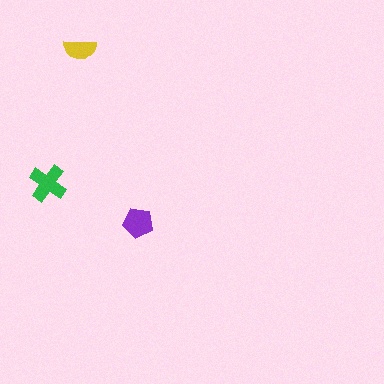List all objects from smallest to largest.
The yellow semicircle, the purple pentagon, the green cross.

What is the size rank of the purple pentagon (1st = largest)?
2nd.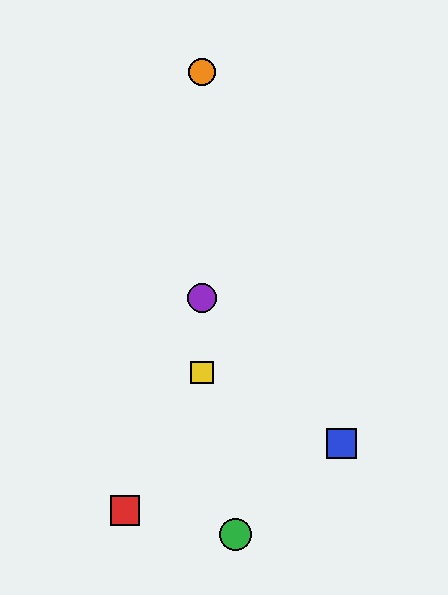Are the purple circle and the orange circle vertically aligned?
Yes, both are at x≈202.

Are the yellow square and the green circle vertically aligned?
No, the yellow square is at x≈202 and the green circle is at x≈236.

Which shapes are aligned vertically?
The yellow square, the purple circle, the orange circle are aligned vertically.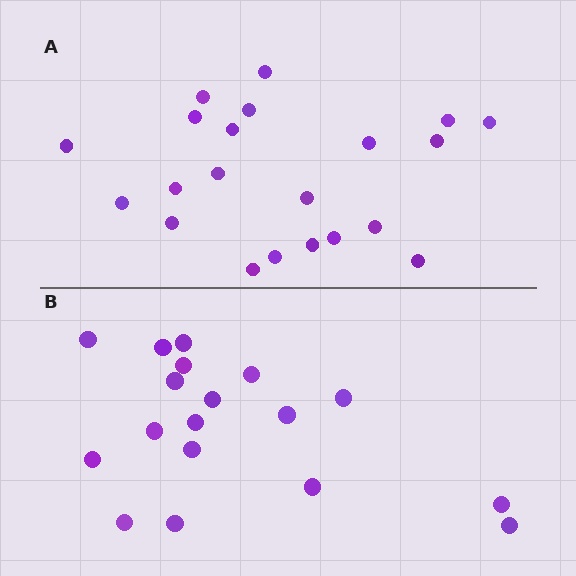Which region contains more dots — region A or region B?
Region A (the top region) has more dots.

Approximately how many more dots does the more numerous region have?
Region A has just a few more — roughly 2 or 3 more dots than region B.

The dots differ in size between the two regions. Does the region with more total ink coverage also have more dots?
No. Region B has more total ink coverage because its dots are larger, but region A actually contains more individual dots. Total area can be misleading — the number of items is what matters here.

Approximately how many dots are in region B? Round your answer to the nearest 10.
About 20 dots. (The exact count is 18, which rounds to 20.)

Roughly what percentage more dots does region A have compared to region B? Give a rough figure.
About 15% more.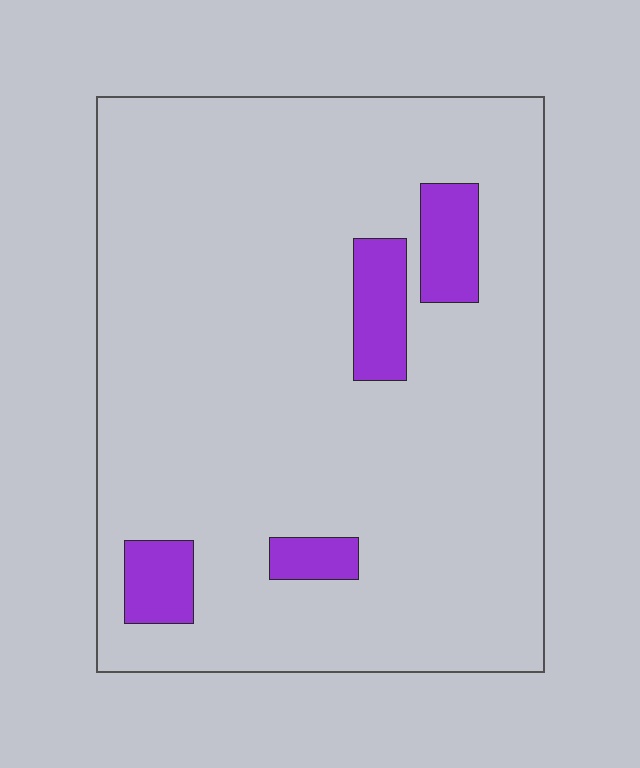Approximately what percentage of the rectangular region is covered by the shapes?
Approximately 10%.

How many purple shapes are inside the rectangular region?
4.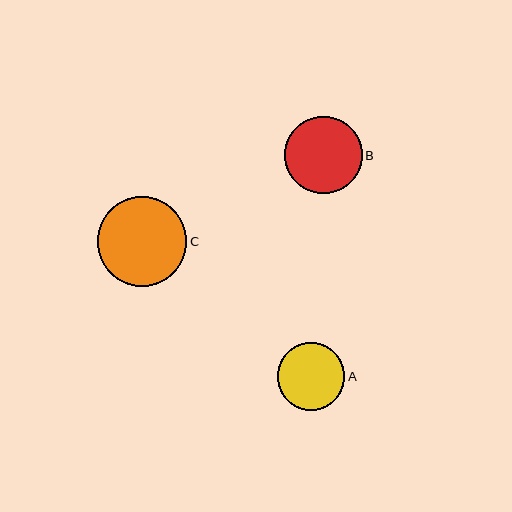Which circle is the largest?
Circle C is the largest with a size of approximately 90 pixels.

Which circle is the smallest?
Circle A is the smallest with a size of approximately 68 pixels.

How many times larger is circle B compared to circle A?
Circle B is approximately 1.2 times the size of circle A.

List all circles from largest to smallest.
From largest to smallest: C, B, A.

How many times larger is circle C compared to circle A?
Circle C is approximately 1.3 times the size of circle A.